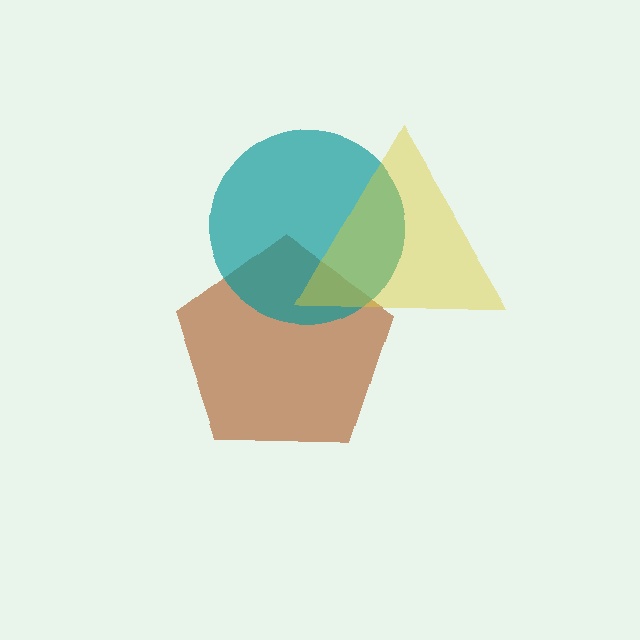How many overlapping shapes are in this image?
There are 3 overlapping shapes in the image.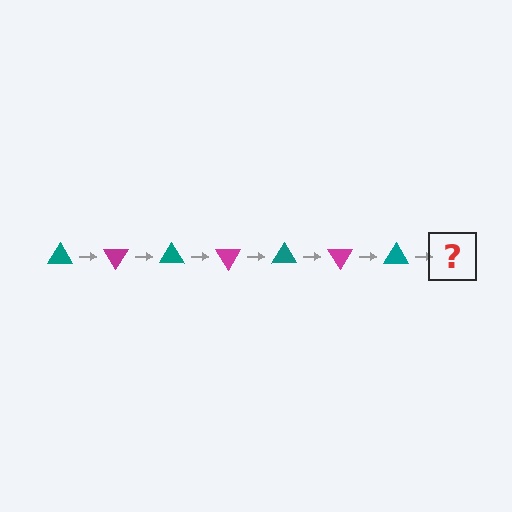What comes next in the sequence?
The next element should be a magenta triangle, rotated 420 degrees from the start.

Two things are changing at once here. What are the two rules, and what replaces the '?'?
The two rules are that it rotates 60 degrees each step and the color cycles through teal and magenta. The '?' should be a magenta triangle, rotated 420 degrees from the start.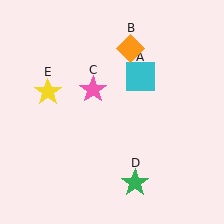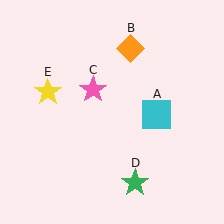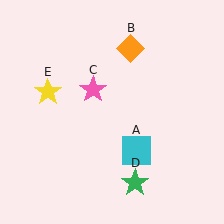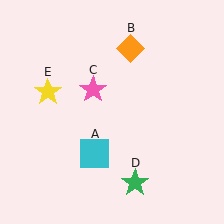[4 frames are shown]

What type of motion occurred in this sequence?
The cyan square (object A) rotated clockwise around the center of the scene.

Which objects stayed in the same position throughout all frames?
Orange diamond (object B) and pink star (object C) and green star (object D) and yellow star (object E) remained stationary.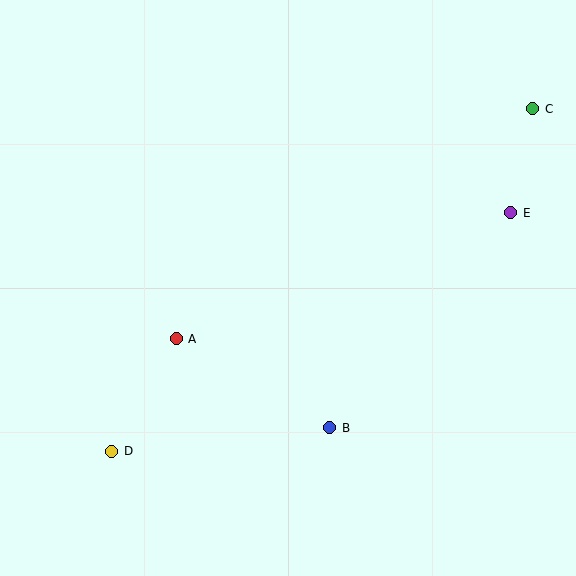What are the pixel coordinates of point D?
Point D is at (112, 451).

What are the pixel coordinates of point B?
Point B is at (330, 428).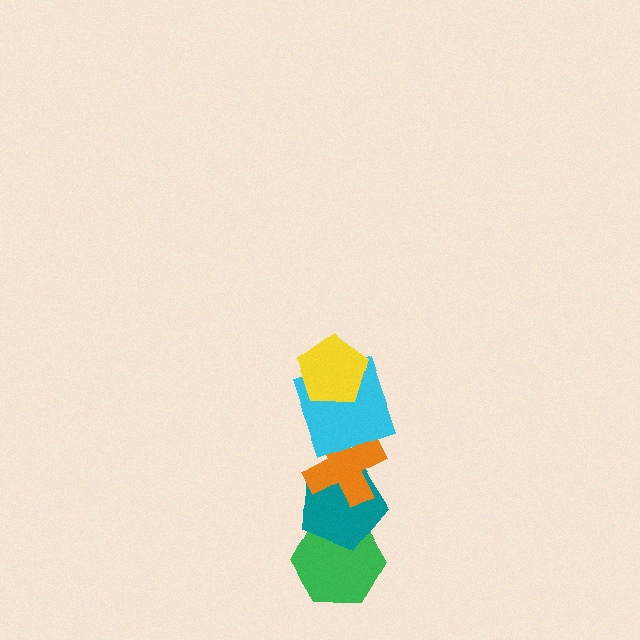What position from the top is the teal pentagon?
The teal pentagon is 4th from the top.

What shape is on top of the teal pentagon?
The orange cross is on top of the teal pentagon.